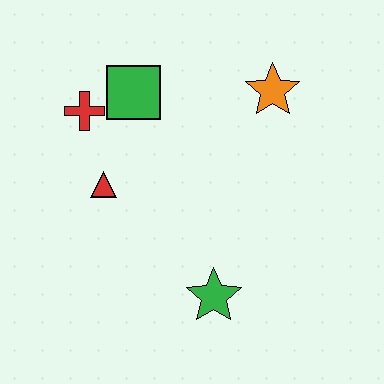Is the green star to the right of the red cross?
Yes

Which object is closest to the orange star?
The green square is closest to the orange star.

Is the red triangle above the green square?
No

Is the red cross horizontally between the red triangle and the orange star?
No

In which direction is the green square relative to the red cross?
The green square is to the right of the red cross.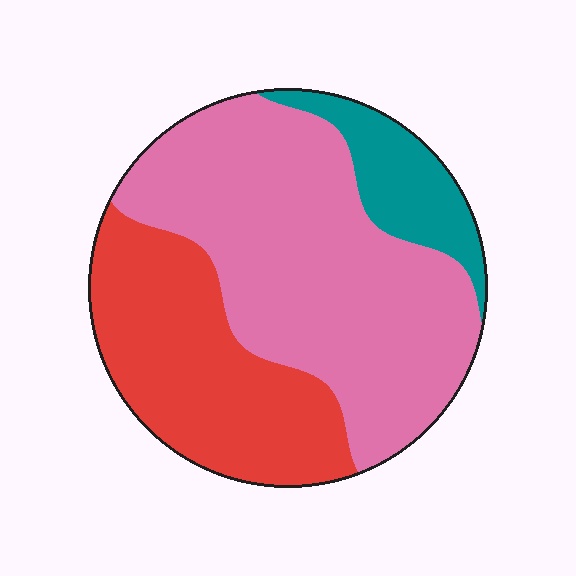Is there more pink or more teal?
Pink.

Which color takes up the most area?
Pink, at roughly 55%.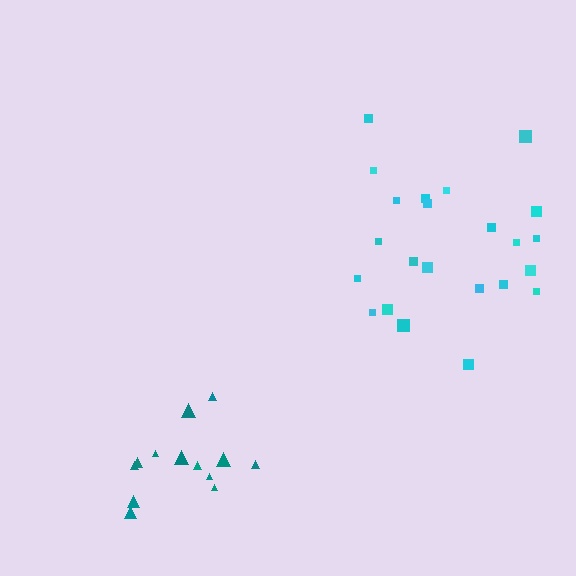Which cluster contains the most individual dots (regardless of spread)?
Cyan (24).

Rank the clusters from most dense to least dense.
cyan, teal.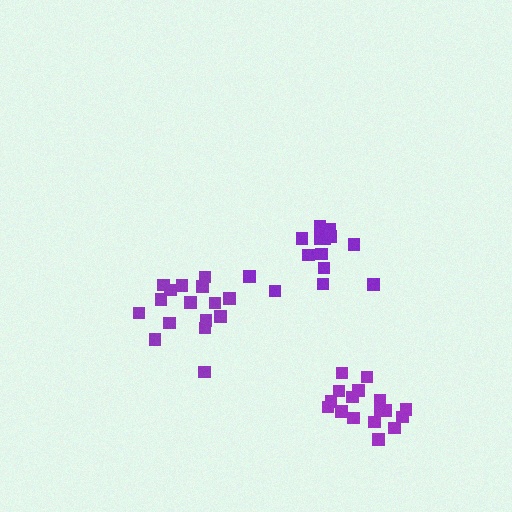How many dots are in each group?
Group 1: 16 dots, Group 2: 17 dots, Group 3: 14 dots (47 total).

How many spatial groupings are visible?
There are 3 spatial groupings.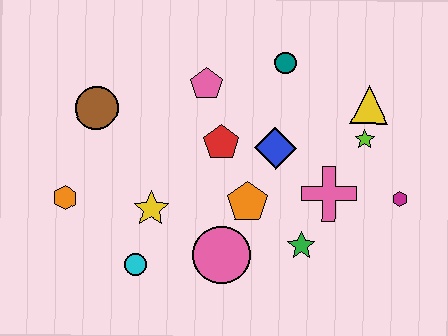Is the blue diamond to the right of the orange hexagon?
Yes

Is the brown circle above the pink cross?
Yes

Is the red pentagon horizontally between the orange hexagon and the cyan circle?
No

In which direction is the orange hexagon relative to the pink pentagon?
The orange hexagon is to the left of the pink pentagon.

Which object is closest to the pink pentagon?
The red pentagon is closest to the pink pentagon.